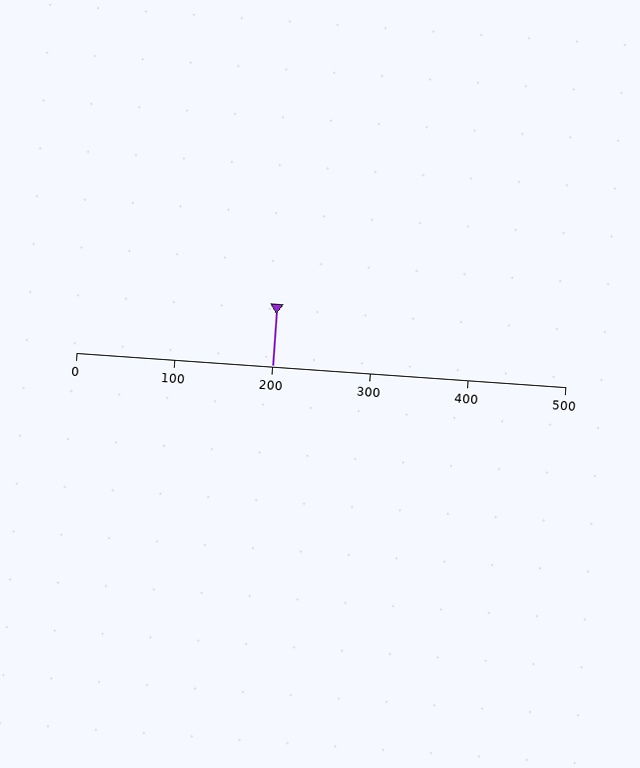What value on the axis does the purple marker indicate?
The marker indicates approximately 200.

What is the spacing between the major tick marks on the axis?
The major ticks are spaced 100 apart.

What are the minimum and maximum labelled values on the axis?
The axis runs from 0 to 500.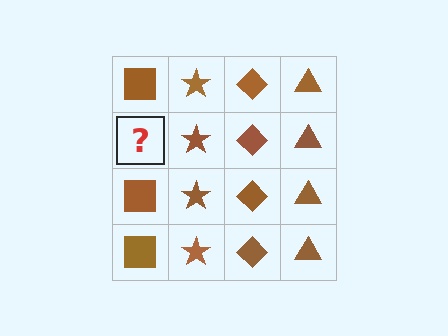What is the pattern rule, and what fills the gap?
The rule is that each column has a consistent shape. The gap should be filled with a brown square.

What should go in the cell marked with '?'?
The missing cell should contain a brown square.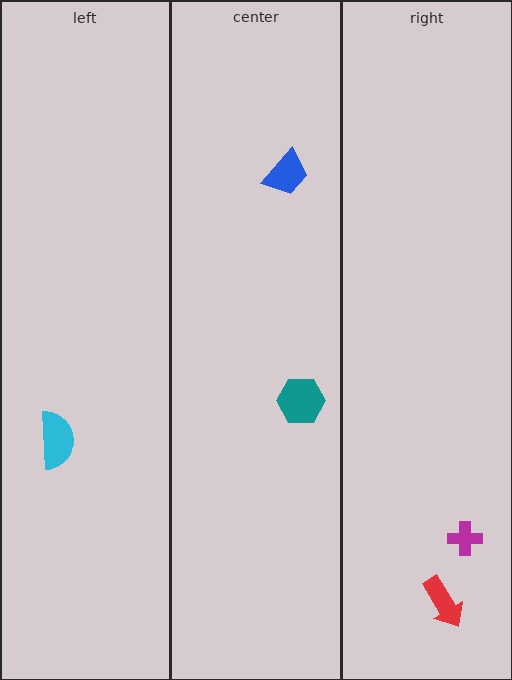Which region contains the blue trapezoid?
The center region.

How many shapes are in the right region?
2.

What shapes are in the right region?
The red arrow, the magenta cross.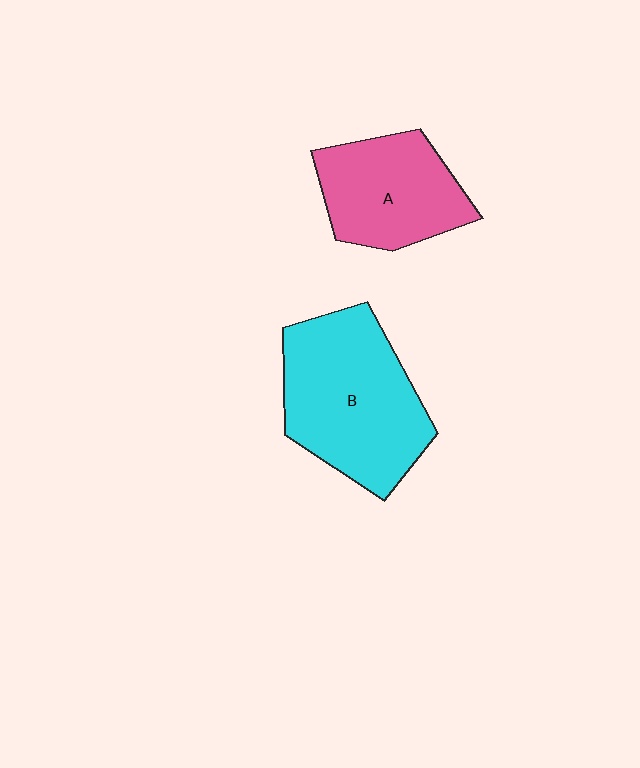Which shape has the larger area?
Shape B (cyan).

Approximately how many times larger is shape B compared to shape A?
Approximately 1.4 times.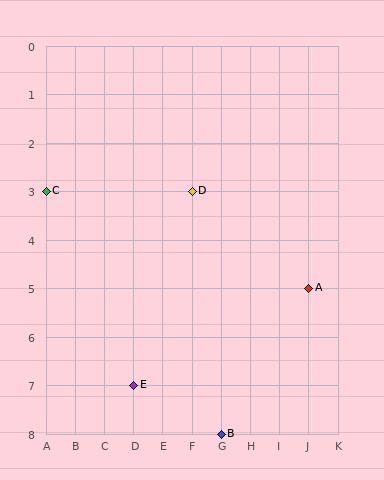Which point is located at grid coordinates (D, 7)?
Point E is at (D, 7).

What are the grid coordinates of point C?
Point C is at grid coordinates (A, 3).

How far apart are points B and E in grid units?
Points B and E are 3 columns and 1 row apart (about 3.2 grid units diagonally).